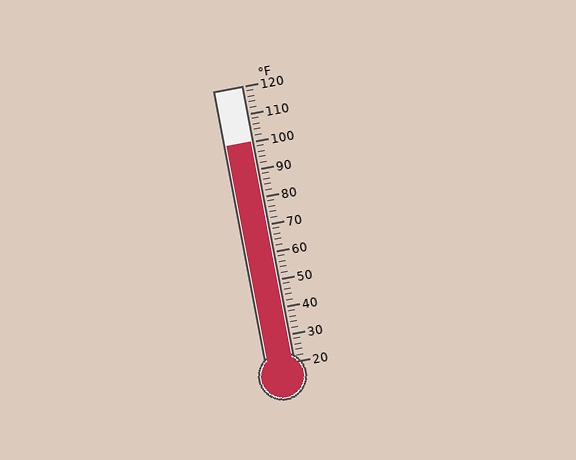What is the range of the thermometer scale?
The thermometer scale ranges from 20°F to 120°F.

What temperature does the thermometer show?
The thermometer shows approximately 100°F.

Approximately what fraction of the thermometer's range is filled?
The thermometer is filled to approximately 80% of its range.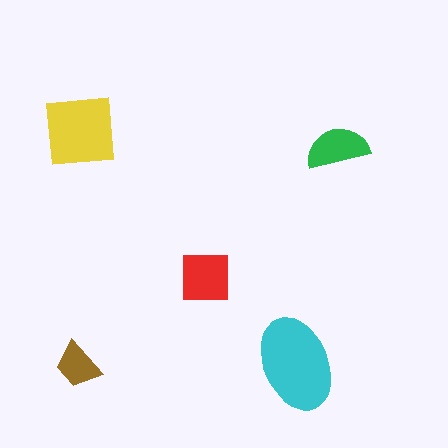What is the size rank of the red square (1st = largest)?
3rd.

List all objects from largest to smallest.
The cyan ellipse, the yellow square, the red square, the green semicircle, the brown trapezoid.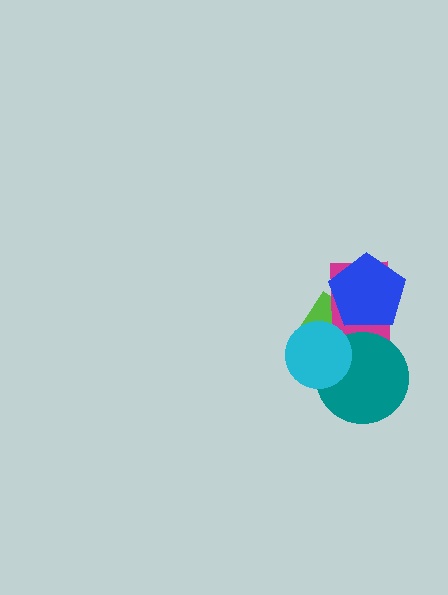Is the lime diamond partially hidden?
Yes, it is partially covered by another shape.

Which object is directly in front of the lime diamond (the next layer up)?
The magenta rectangle is directly in front of the lime diamond.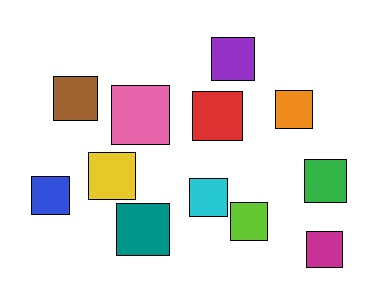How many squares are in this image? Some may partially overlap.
There are 12 squares.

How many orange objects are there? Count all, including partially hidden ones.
There is 1 orange object.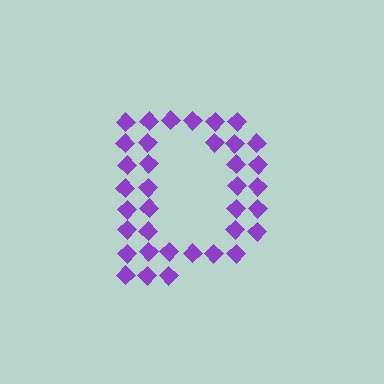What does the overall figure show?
The overall figure shows the letter D.